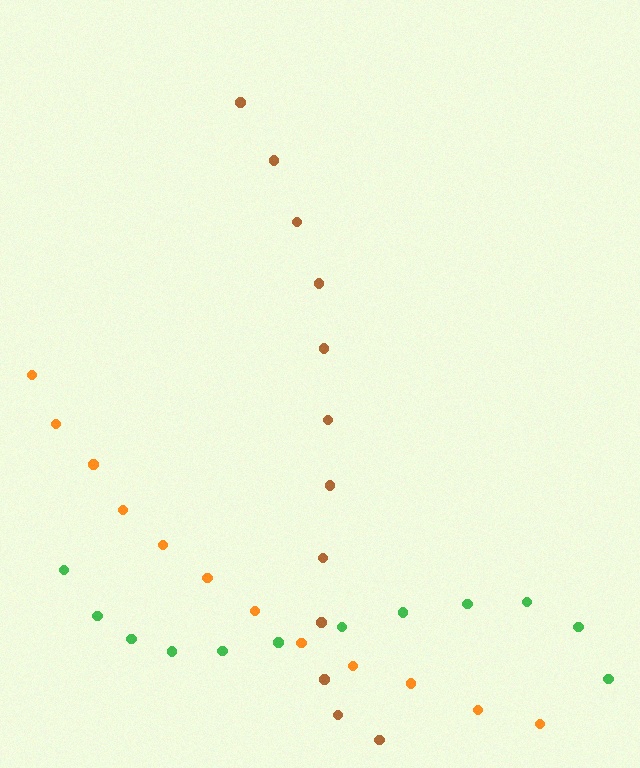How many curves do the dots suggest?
There are 3 distinct paths.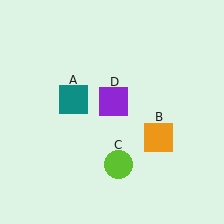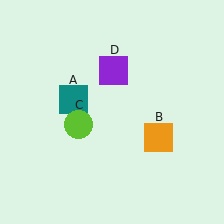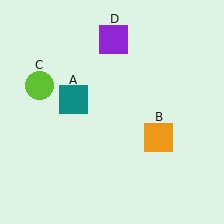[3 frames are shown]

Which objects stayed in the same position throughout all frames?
Teal square (object A) and orange square (object B) remained stationary.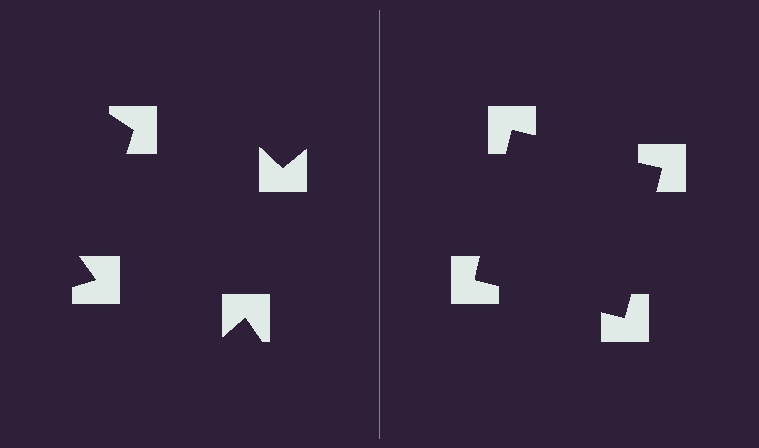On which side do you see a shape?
An illusory square appears on the right side. On the left side the wedge cuts are rotated, so no coherent shape forms.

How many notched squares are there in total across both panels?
8 — 4 on each side.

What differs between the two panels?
The notched squares are positioned identically on both sides; only the wedge orientations differ. On the right they align to a square; on the left they are misaligned.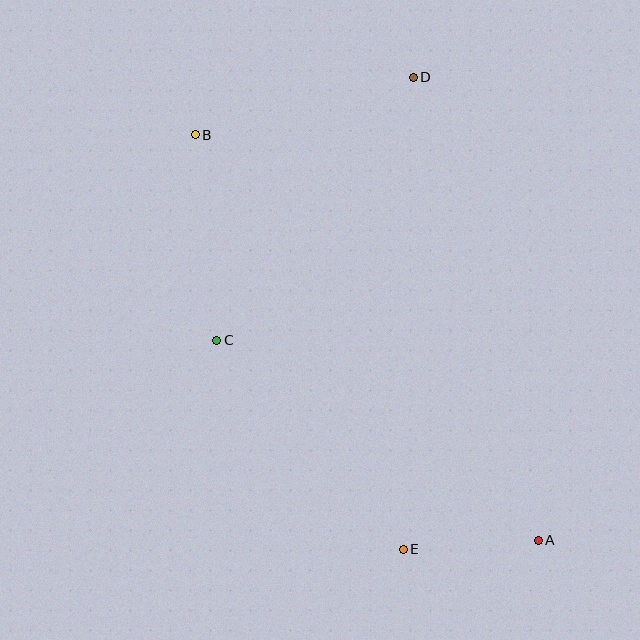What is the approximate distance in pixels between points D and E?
The distance between D and E is approximately 472 pixels.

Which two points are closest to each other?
Points A and E are closest to each other.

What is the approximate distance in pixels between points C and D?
The distance between C and D is approximately 329 pixels.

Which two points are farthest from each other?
Points A and B are farthest from each other.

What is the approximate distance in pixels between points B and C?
The distance between B and C is approximately 207 pixels.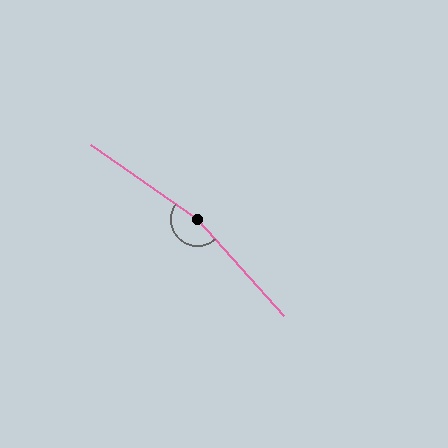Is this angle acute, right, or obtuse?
It is obtuse.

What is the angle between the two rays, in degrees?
Approximately 167 degrees.